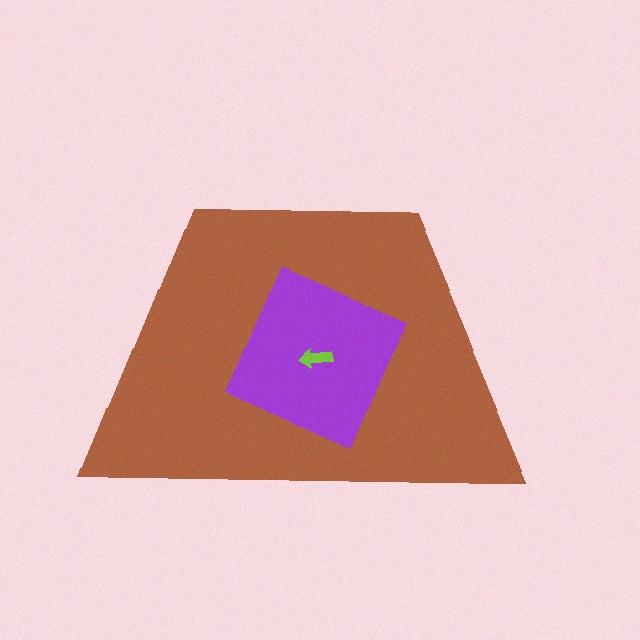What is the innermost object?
The lime arrow.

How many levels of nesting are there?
3.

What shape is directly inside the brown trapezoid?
The purple square.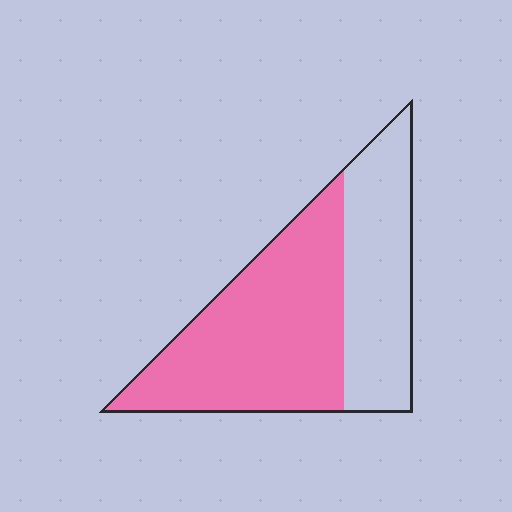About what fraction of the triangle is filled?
About three fifths (3/5).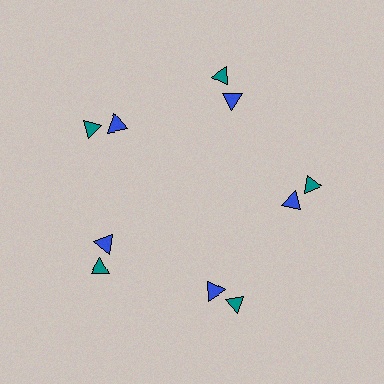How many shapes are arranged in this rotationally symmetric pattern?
There are 10 shapes, arranged in 5 groups of 2.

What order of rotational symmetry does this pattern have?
This pattern has 5-fold rotational symmetry.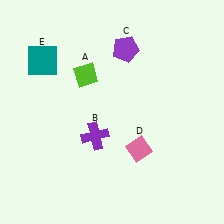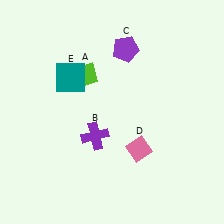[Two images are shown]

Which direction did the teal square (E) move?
The teal square (E) moved right.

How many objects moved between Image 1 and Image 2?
1 object moved between the two images.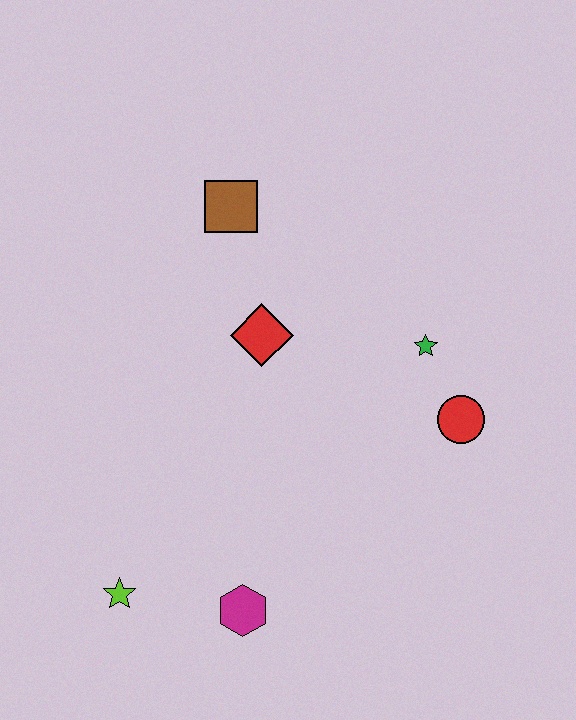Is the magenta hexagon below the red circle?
Yes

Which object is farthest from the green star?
The lime star is farthest from the green star.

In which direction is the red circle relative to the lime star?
The red circle is to the right of the lime star.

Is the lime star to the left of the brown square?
Yes